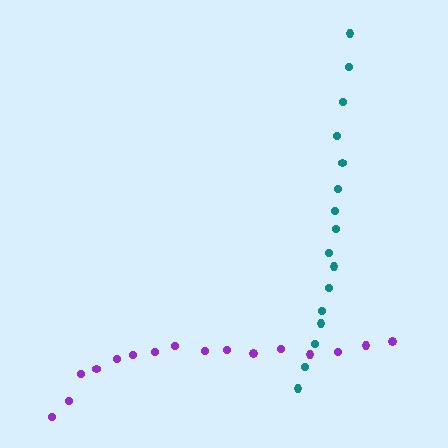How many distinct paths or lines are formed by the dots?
There are 2 distinct paths.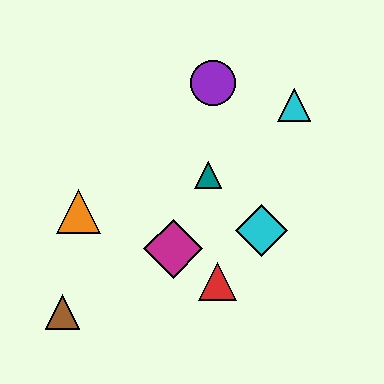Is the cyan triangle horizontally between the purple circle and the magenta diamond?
No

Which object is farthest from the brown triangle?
The cyan triangle is farthest from the brown triangle.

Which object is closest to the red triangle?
The magenta diamond is closest to the red triangle.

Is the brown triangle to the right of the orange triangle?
No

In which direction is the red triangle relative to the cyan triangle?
The red triangle is below the cyan triangle.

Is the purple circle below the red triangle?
No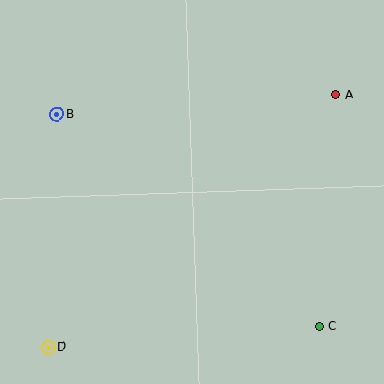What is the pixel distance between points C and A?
The distance between C and A is 232 pixels.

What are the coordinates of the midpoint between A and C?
The midpoint between A and C is at (327, 211).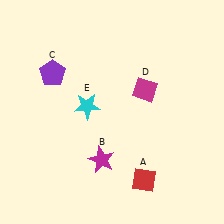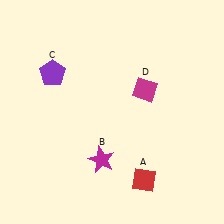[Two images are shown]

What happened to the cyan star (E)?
The cyan star (E) was removed in Image 2. It was in the top-left area of Image 1.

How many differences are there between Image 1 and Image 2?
There is 1 difference between the two images.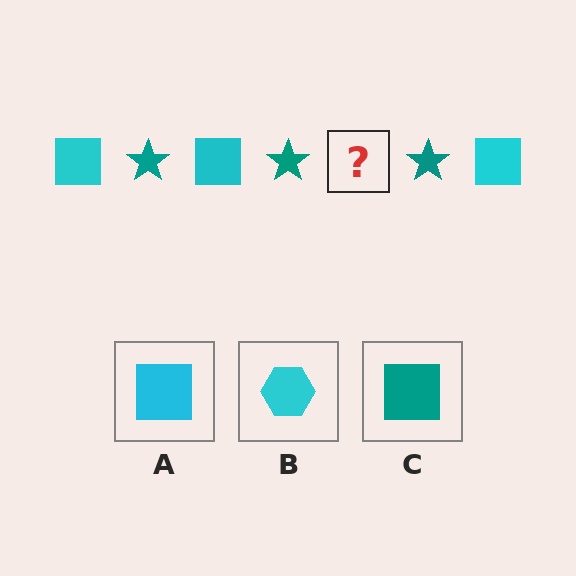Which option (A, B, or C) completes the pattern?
A.